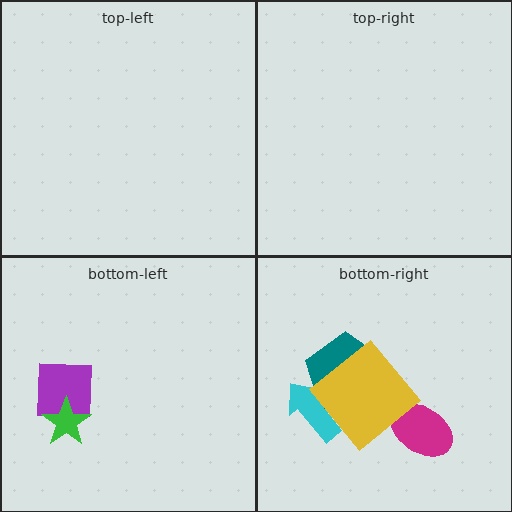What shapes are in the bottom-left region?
The purple square, the green star.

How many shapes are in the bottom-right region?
4.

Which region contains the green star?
The bottom-left region.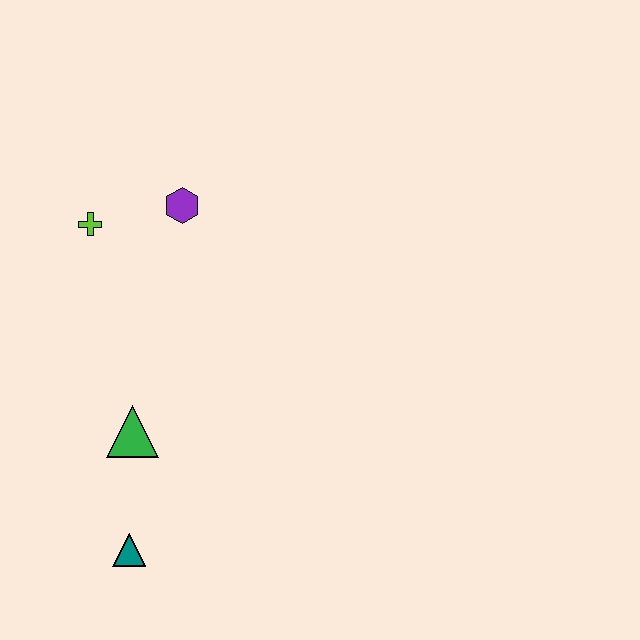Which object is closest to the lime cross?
The purple hexagon is closest to the lime cross.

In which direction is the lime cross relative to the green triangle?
The lime cross is above the green triangle.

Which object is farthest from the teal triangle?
The purple hexagon is farthest from the teal triangle.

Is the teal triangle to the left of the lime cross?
No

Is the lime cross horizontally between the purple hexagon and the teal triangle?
No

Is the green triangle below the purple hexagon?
Yes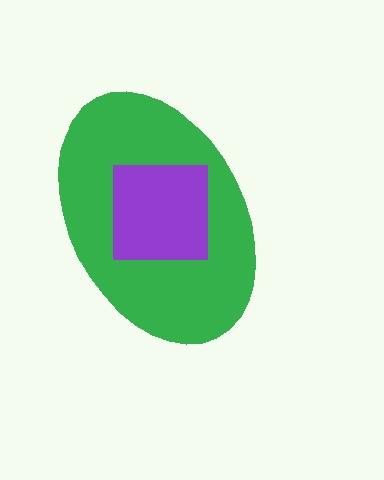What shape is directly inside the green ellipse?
The purple square.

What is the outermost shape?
The green ellipse.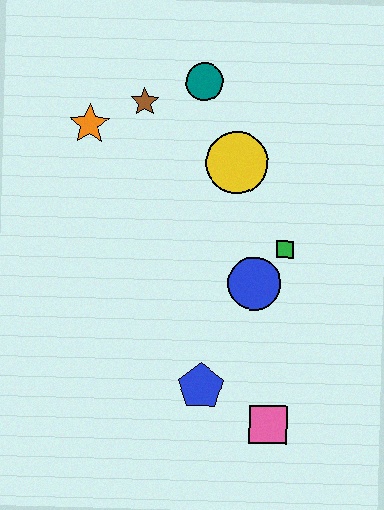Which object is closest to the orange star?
The brown star is closest to the orange star.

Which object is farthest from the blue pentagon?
The teal circle is farthest from the blue pentagon.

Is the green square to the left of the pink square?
No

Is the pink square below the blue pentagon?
Yes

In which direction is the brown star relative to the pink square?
The brown star is above the pink square.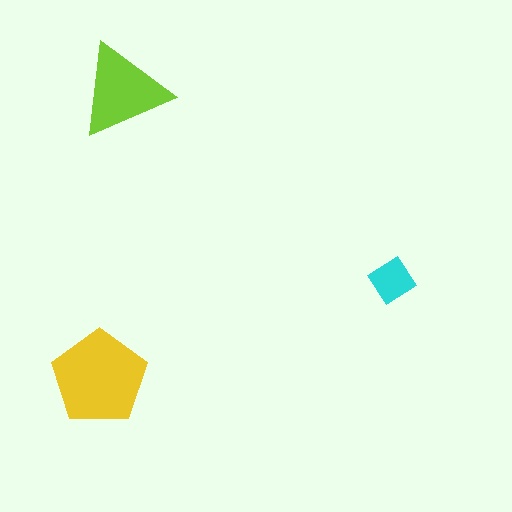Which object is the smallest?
The cyan diamond.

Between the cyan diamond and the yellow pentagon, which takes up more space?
The yellow pentagon.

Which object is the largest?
The yellow pentagon.